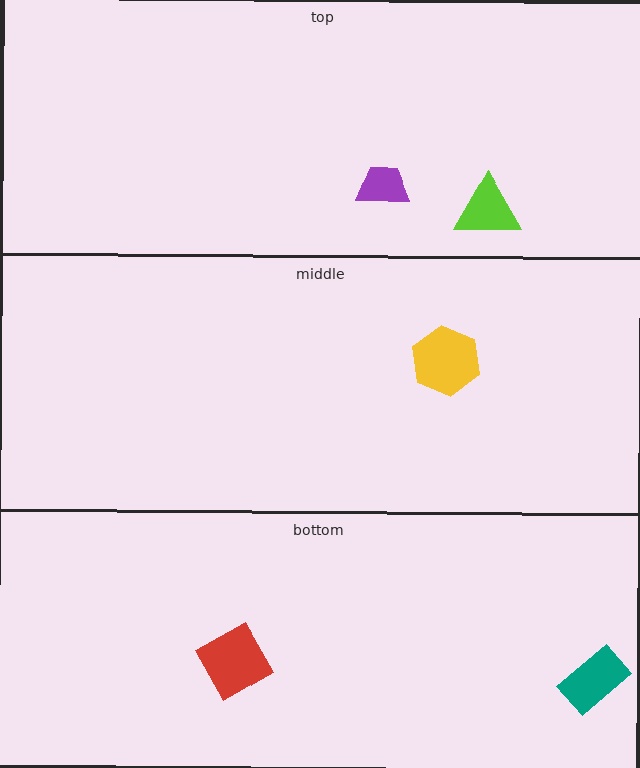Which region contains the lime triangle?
The top region.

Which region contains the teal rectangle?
The bottom region.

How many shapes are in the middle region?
1.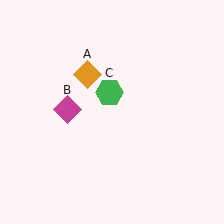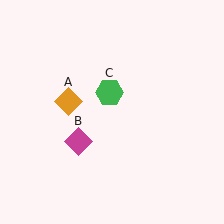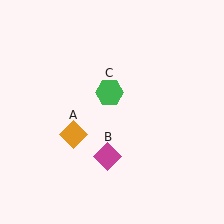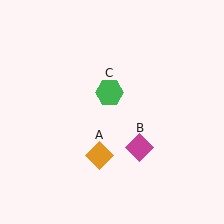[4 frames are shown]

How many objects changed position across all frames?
2 objects changed position: orange diamond (object A), magenta diamond (object B).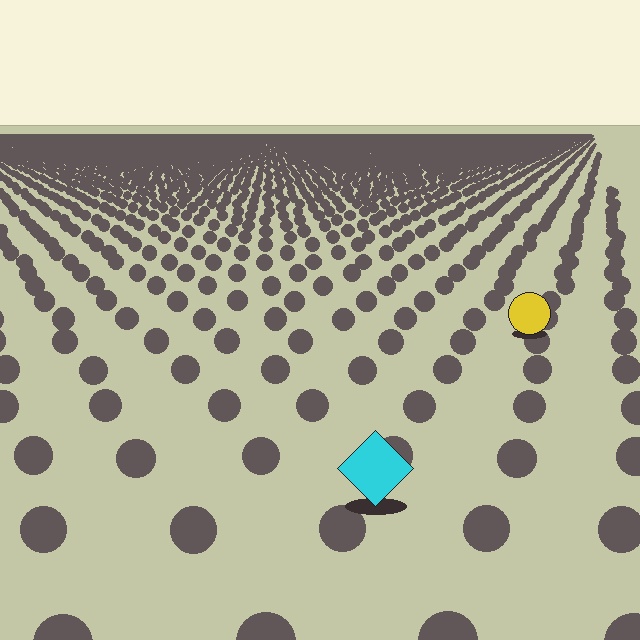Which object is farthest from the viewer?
The yellow circle is farthest from the viewer. It appears smaller and the ground texture around it is denser.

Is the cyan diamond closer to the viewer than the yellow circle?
Yes. The cyan diamond is closer — you can tell from the texture gradient: the ground texture is coarser near it.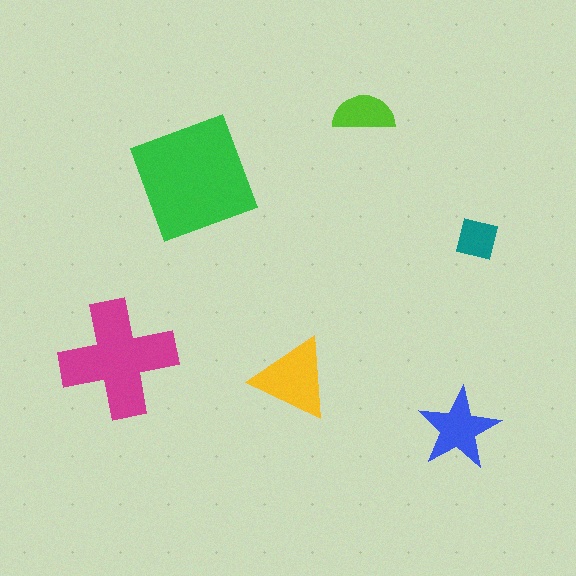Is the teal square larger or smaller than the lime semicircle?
Smaller.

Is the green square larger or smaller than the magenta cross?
Larger.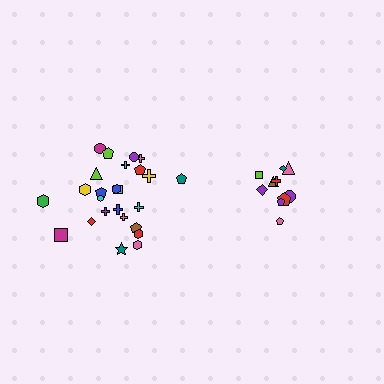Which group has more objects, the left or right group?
The left group.